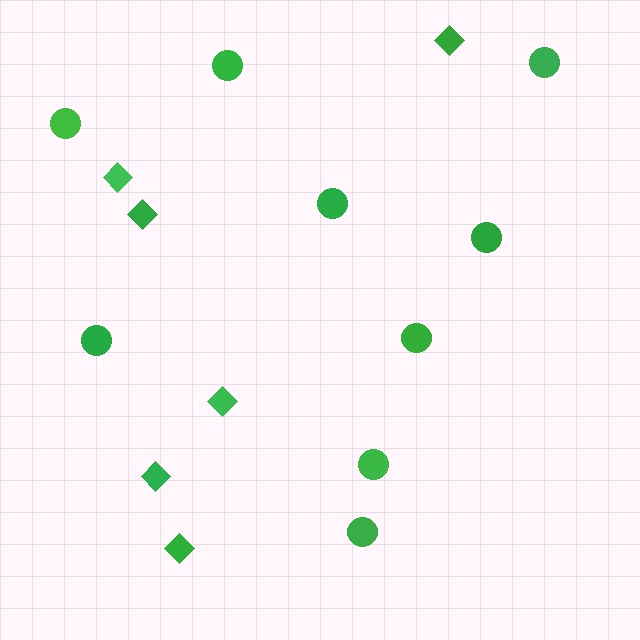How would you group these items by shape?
There are 2 groups: one group of circles (9) and one group of diamonds (6).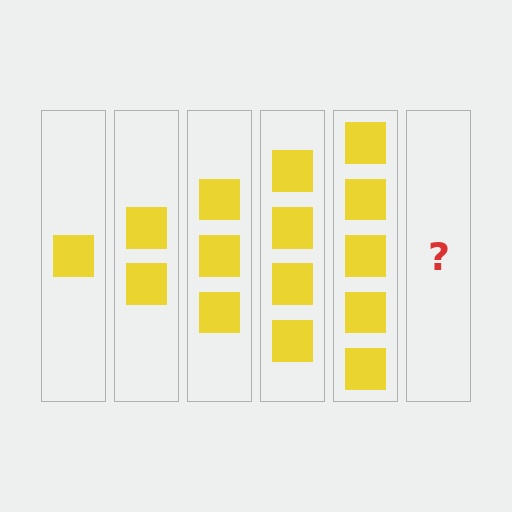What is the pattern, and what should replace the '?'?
The pattern is that each step adds one more square. The '?' should be 6 squares.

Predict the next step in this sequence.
The next step is 6 squares.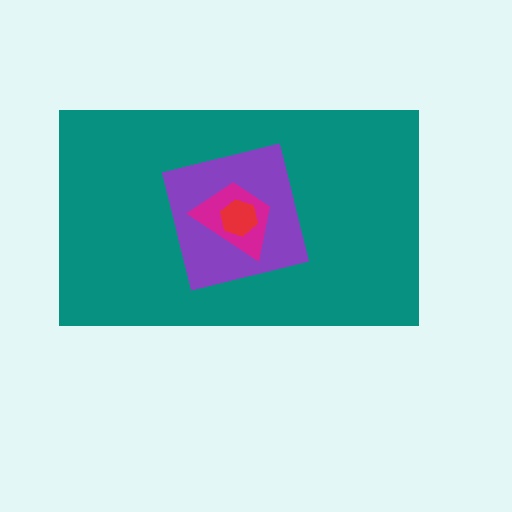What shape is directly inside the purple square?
The magenta trapezoid.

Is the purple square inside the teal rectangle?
Yes.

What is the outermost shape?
The teal rectangle.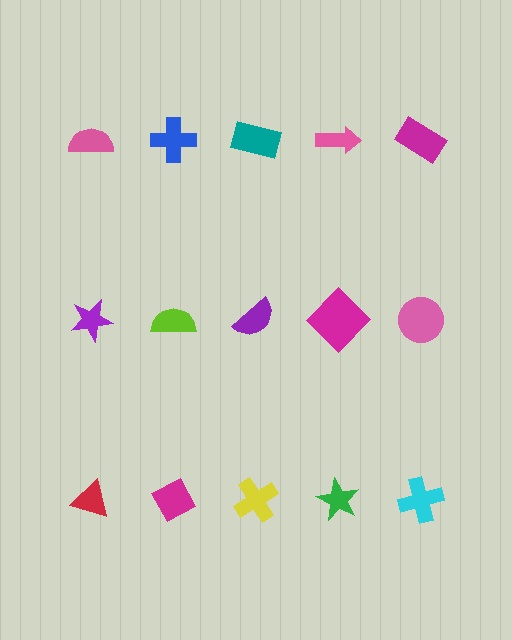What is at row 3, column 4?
A green star.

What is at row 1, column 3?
A teal rectangle.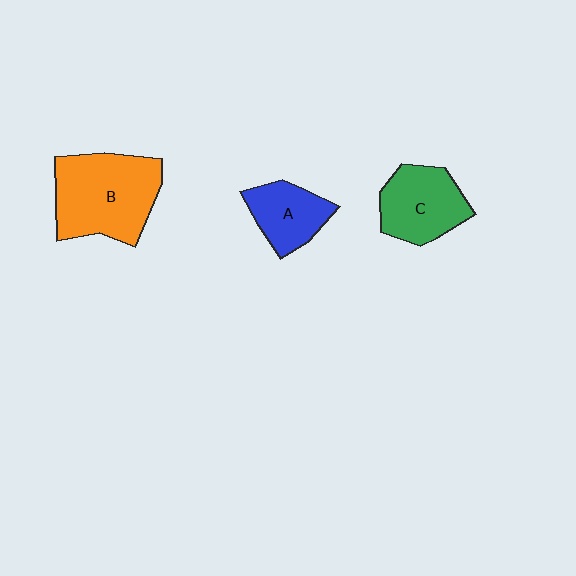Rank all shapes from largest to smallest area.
From largest to smallest: B (orange), C (green), A (blue).